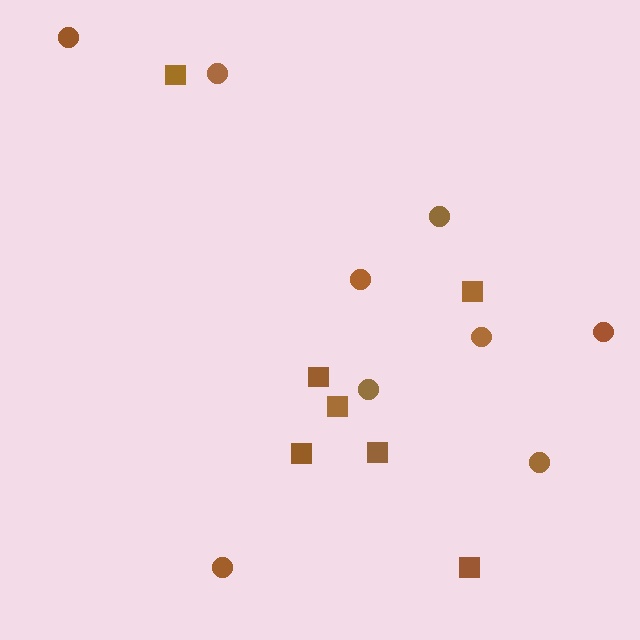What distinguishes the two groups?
There are 2 groups: one group of circles (9) and one group of squares (7).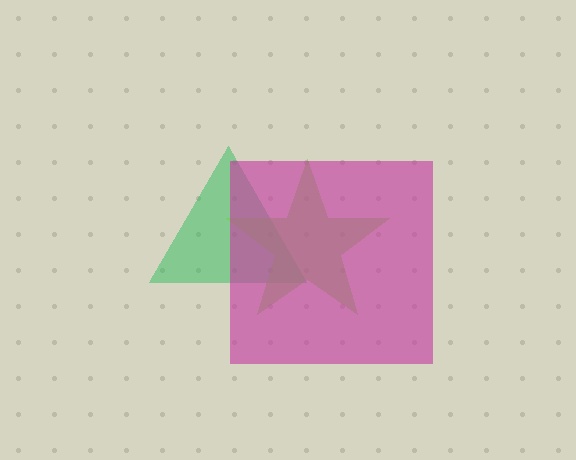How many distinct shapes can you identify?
There are 3 distinct shapes: a green triangle, a lime star, a magenta square.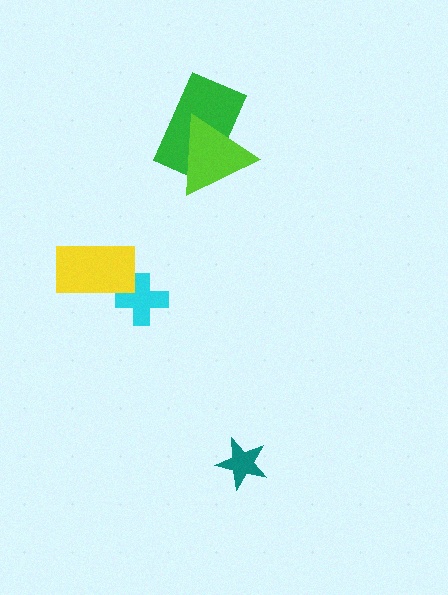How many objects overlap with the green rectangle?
1 object overlaps with the green rectangle.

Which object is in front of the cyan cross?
The yellow rectangle is in front of the cyan cross.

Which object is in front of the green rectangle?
The lime triangle is in front of the green rectangle.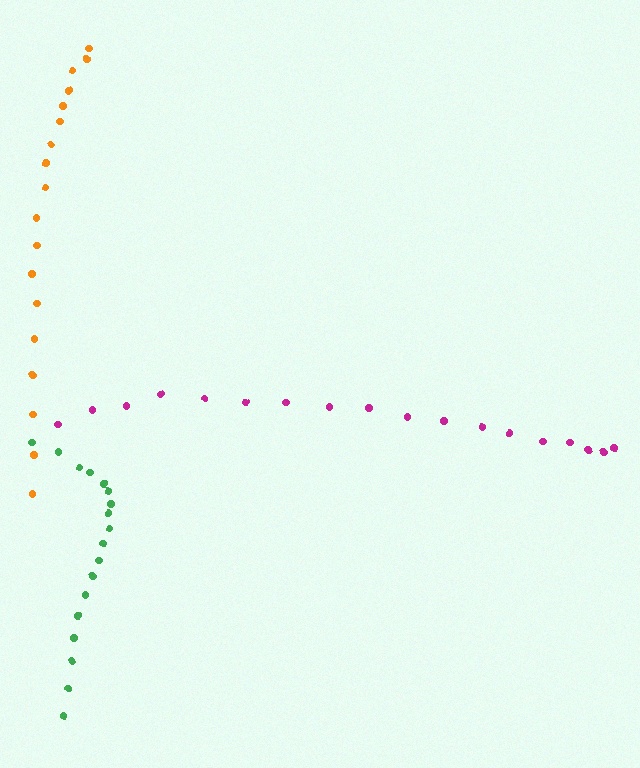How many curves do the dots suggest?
There are 3 distinct paths.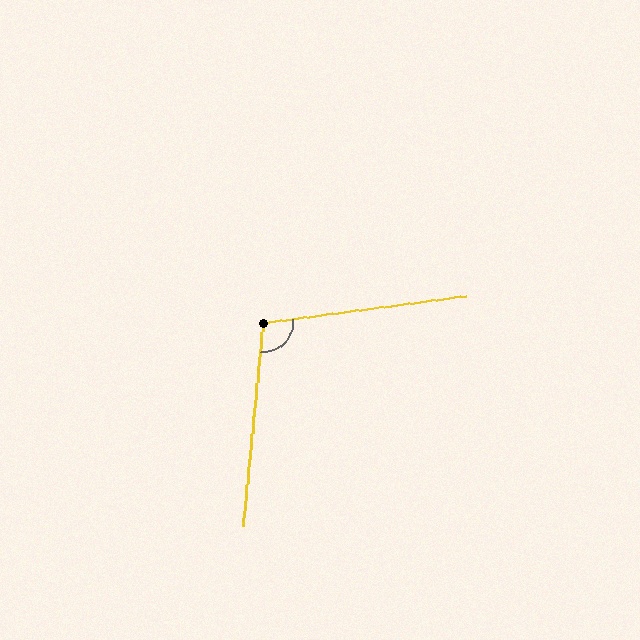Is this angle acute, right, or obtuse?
It is obtuse.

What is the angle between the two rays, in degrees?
Approximately 103 degrees.